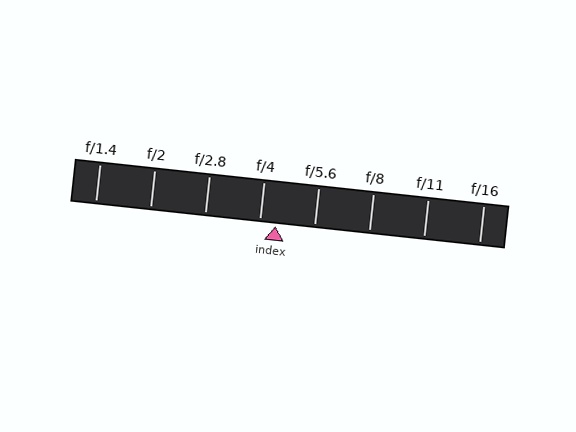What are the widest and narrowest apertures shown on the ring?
The widest aperture shown is f/1.4 and the narrowest is f/16.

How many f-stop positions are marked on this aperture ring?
There are 8 f-stop positions marked.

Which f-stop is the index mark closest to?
The index mark is closest to f/4.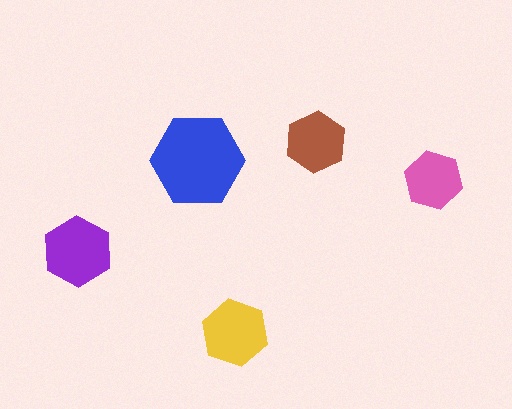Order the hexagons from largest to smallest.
the blue one, the purple one, the yellow one, the brown one, the pink one.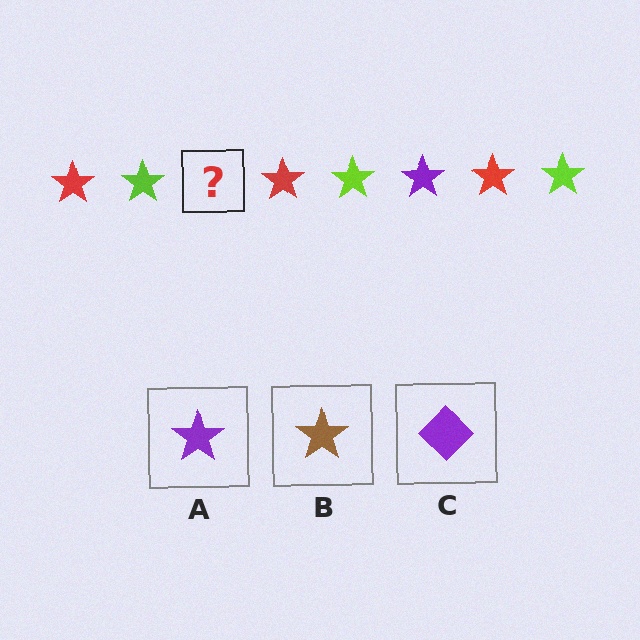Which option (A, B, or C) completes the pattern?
A.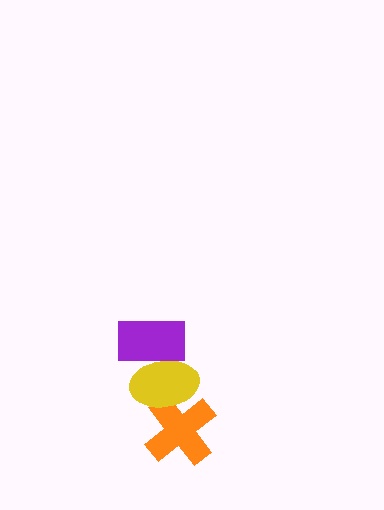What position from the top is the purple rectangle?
The purple rectangle is 1st from the top.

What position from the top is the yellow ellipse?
The yellow ellipse is 2nd from the top.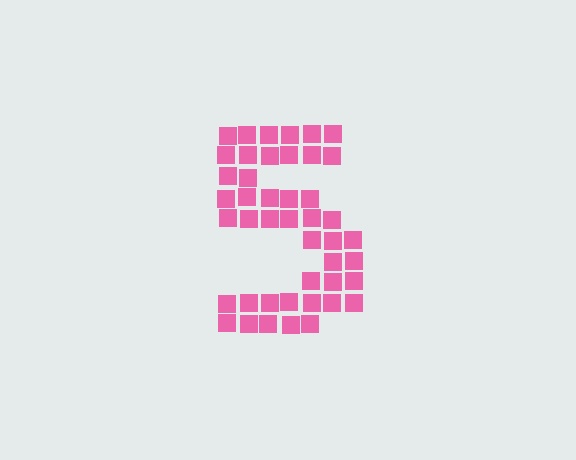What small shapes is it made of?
It is made of small squares.